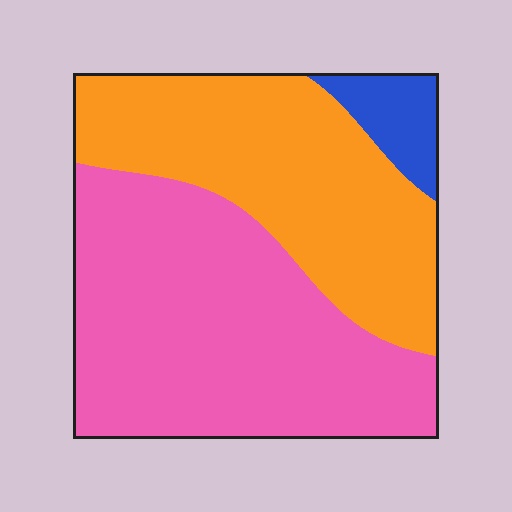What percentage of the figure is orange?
Orange covers 40% of the figure.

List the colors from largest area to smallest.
From largest to smallest: pink, orange, blue.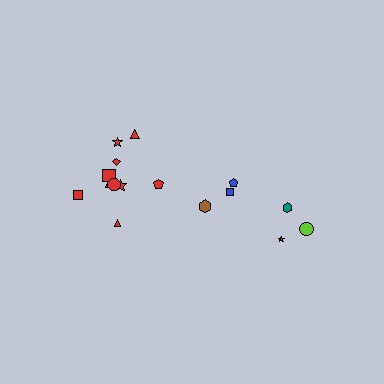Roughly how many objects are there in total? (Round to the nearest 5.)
Roughly 15 objects in total.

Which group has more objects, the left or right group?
The left group.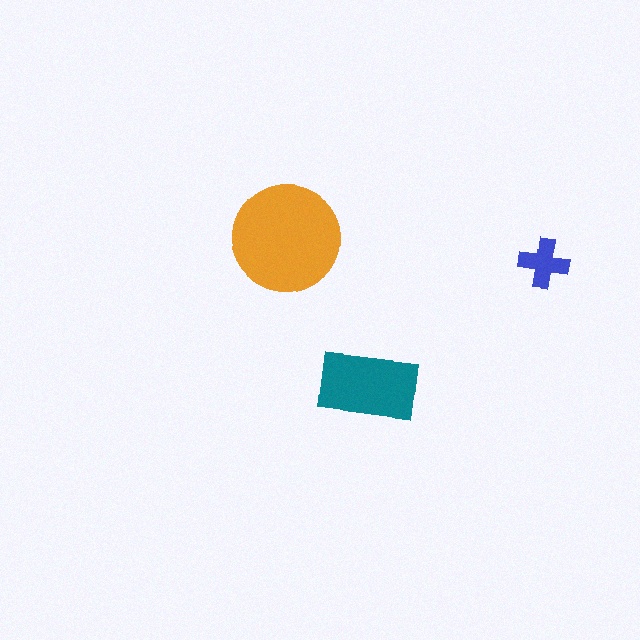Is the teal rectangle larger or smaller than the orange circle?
Smaller.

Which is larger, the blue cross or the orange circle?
The orange circle.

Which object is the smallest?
The blue cross.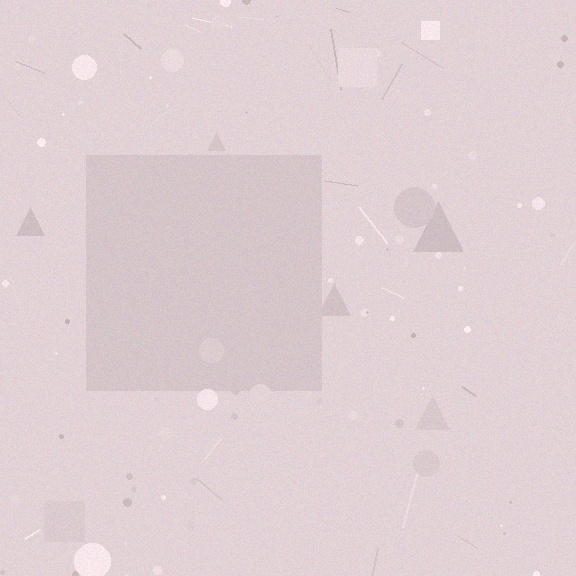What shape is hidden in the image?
A square is hidden in the image.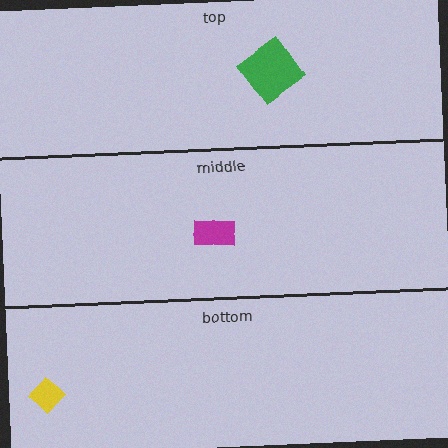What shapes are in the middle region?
The magenta rectangle.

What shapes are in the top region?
The green diamond.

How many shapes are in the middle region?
1.